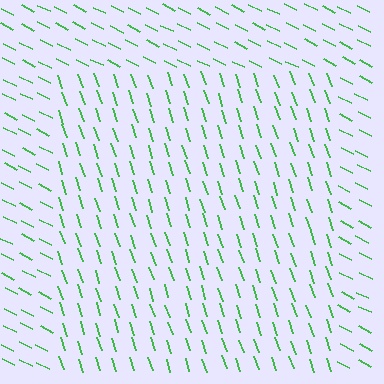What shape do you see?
I see a rectangle.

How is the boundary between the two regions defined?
The boundary is defined purely by a change in line orientation (approximately 45 degrees difference). All lines are the same color and thickness.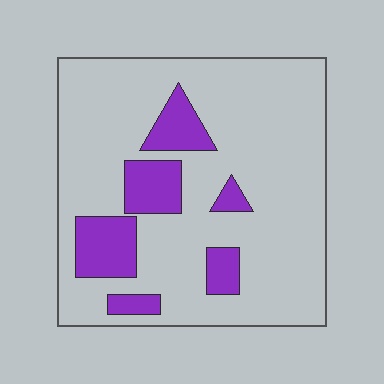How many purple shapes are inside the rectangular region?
6.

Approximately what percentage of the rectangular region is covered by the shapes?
Approximately 20%.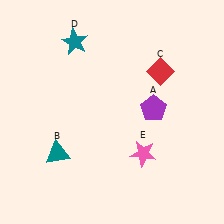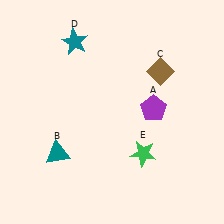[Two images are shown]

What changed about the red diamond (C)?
In Image 1, C is red. In Image 2, it changed to brown.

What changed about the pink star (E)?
In Image 1, E is pink. In Image 2, it changed to green.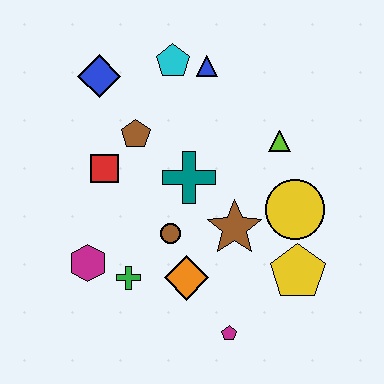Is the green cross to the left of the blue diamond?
No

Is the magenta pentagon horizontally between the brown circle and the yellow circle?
Yes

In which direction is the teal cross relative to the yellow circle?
The teal cross is to the left of the yellow circle.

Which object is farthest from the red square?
The yellow pentagon is farthest from the red square.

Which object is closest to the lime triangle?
The yellow circle is closest to the lime triangle.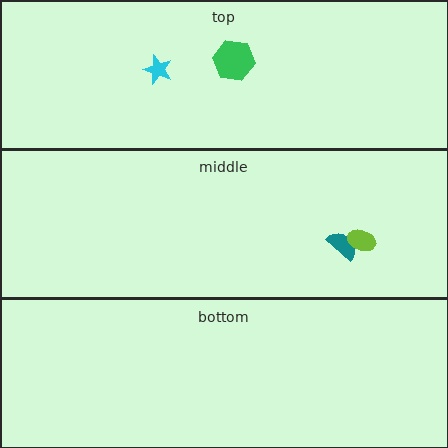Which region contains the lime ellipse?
The middle region.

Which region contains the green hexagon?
The top region.